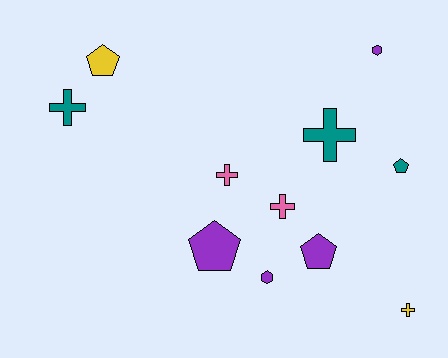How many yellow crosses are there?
There is 1 yellow cross.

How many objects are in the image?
There are 11 objects.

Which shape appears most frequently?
Cross, with 5 objects.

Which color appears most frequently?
Purple, with 4 objects.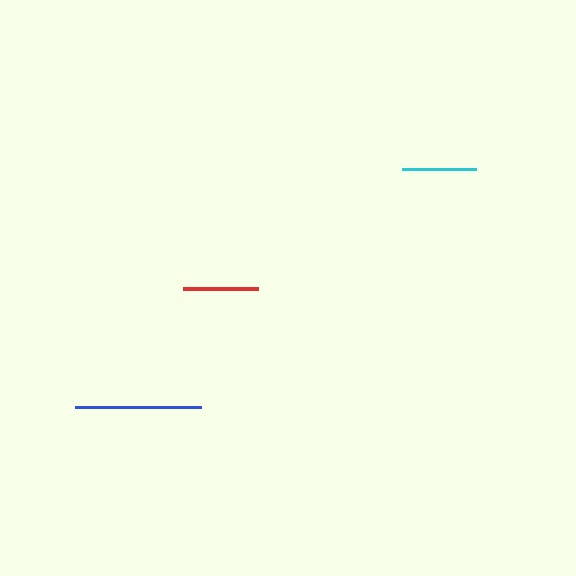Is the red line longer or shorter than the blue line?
The blue line is longer than the red line.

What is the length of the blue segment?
The blue segment is approximately 127 pixels long.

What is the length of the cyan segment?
The cyan segment is approximately 73 pixels long.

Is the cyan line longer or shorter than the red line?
The red line is longer than the cyan line.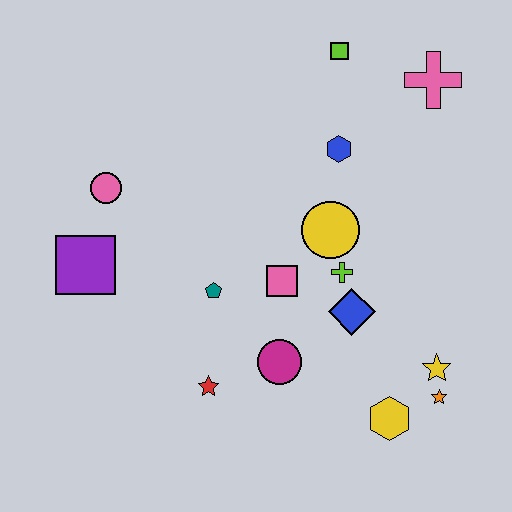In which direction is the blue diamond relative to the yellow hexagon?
The blue diamond is above the yellow hexagon.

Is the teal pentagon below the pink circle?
Yes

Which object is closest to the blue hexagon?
The yellow circle is closest to the blue hexagon.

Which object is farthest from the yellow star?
The pink circle is farthest from the yellow star.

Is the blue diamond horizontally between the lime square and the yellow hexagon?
Yes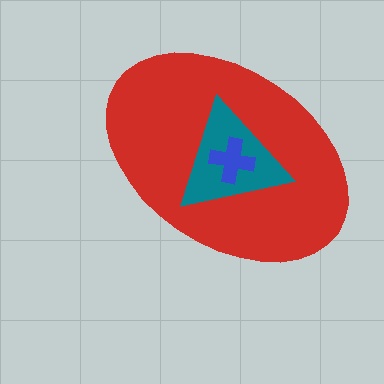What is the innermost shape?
The blue cross.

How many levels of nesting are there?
3.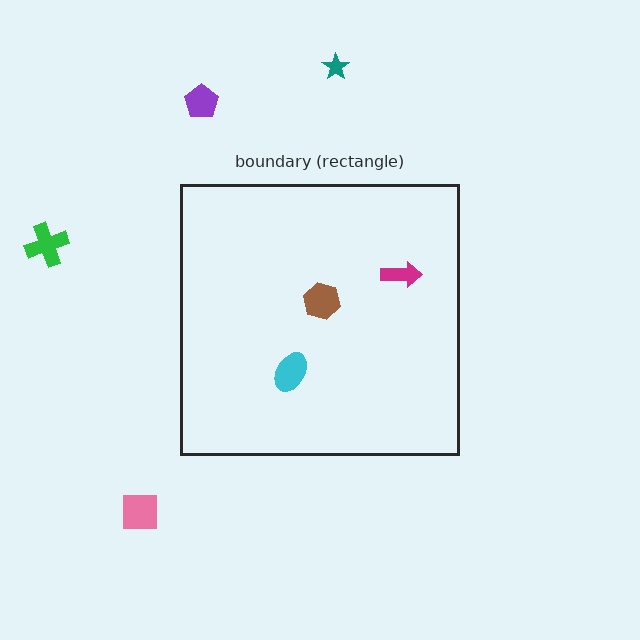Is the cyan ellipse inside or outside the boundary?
Inside.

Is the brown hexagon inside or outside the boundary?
Inside.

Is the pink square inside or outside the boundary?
Outside.